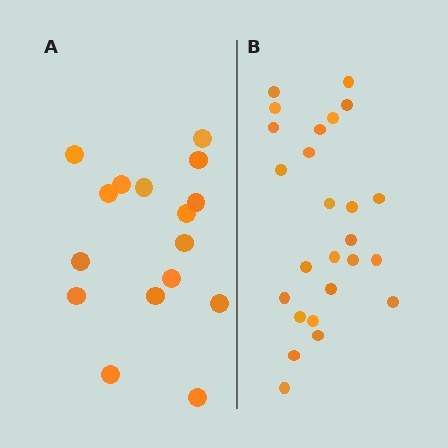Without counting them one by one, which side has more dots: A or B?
Region B (the right region) has more dots.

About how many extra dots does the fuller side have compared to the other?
Region B has roughly 8 or so more dots than region A.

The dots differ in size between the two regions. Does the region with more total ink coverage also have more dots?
No. Region A has more total ink coverage because its dots are larger, but region B actually contains more individual dots. Total area can be misleading — the number of items is what matters here.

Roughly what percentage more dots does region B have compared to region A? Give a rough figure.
About 55% more.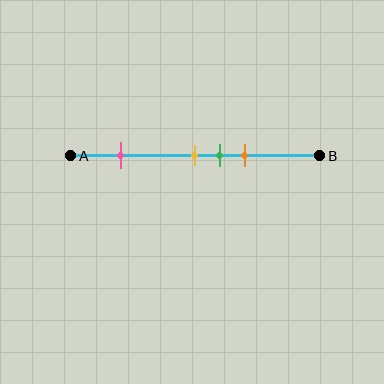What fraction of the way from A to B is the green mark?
The green mark is approximately 60% (0.6) of the way from A to B.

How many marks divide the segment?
There are 4 marks dividing the segment.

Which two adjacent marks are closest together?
The yellow and green marks are the closest adjacent pair.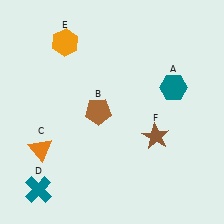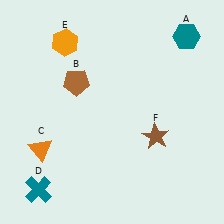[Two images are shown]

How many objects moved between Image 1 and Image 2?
2 objects moved between the two images.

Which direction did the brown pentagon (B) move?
The brown pentagon (B) moved up.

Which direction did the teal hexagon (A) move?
The teal hexagon (A) moved up.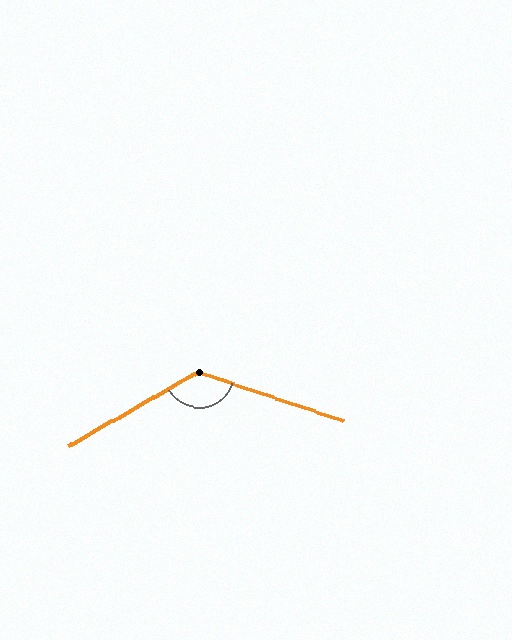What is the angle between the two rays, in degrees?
Approximately 132 degrees.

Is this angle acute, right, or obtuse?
It is obtuse.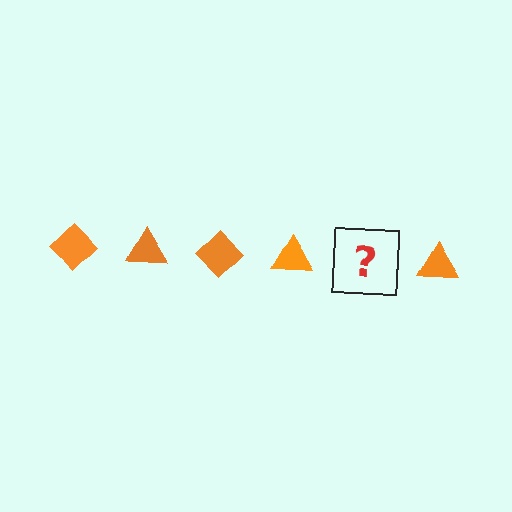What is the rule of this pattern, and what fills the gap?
The rule is that the pattern cycles through diamond, triangle shapes in orange. The gap should be filled with an orange diamond.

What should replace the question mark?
The question mark should be replaced with an orange diamond.